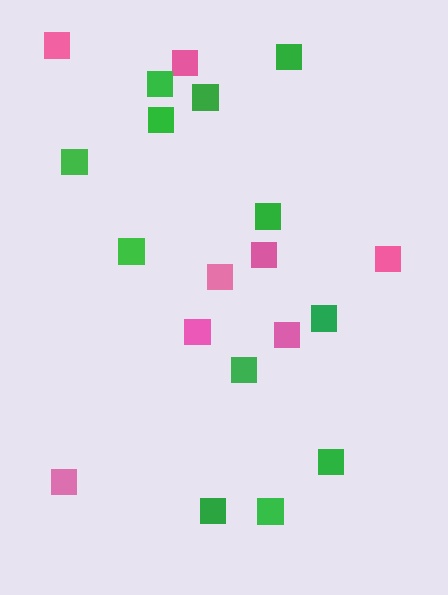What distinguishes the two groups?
There are 2 groups: one group of pink squares (8) and one group of green squares (12).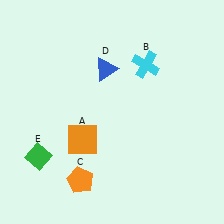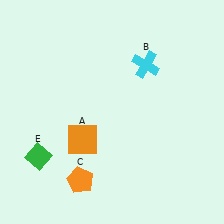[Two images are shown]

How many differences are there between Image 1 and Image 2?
There is 1 difference between the two images.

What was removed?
The blue triangle (D) was removed in Image 2.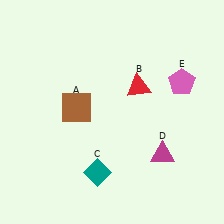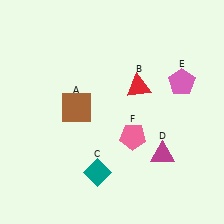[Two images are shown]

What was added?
A pink pentagon (F) was added in Image 2.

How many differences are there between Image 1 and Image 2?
There is 1 difference between the two images.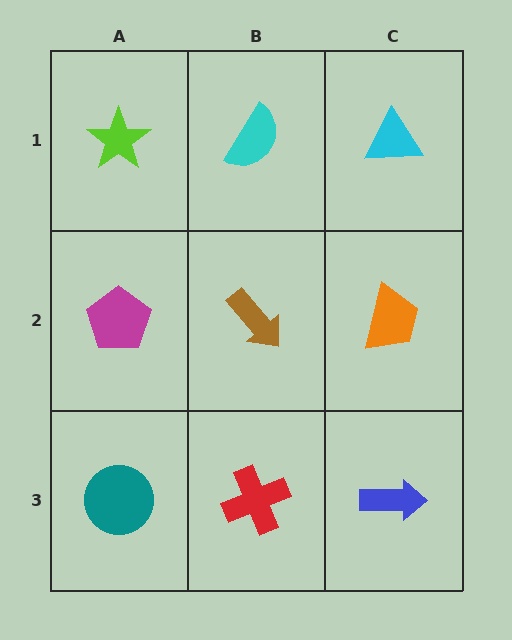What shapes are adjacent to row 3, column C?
An orange trapezoid (row 2, column C), a red cross (row 3, column B).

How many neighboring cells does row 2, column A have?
3.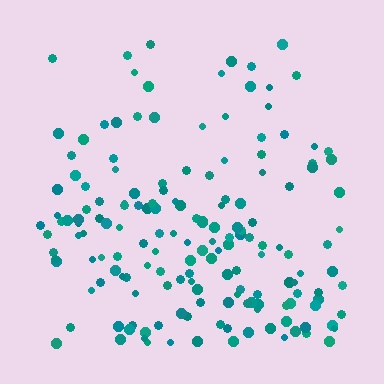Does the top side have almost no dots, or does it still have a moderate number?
Still a moderate number, just noticeably fewer than the bottom.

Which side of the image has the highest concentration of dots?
The bottom.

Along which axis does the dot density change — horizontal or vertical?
Vertical.